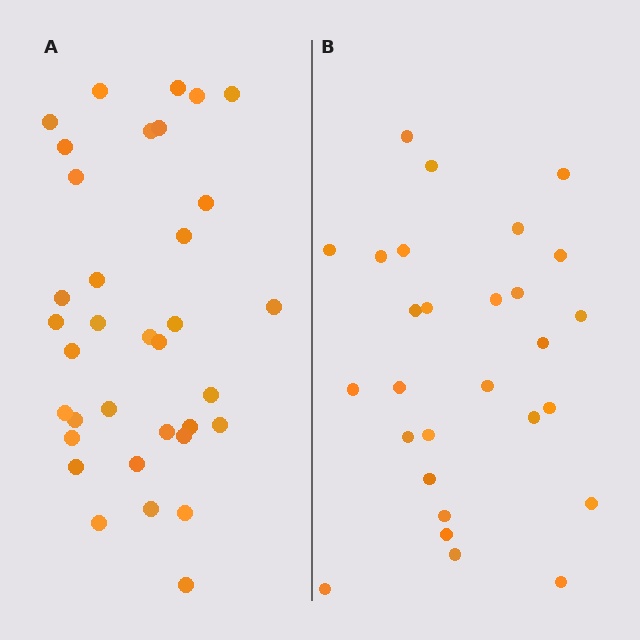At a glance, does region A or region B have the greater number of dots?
Region A (the left region) has more dots.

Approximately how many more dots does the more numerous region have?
Region A has roughly 8 or so more dots than region B.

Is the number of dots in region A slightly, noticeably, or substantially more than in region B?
Region A has noticeably more, but not dramatically so. The ratio is roughly 1.2 to 1.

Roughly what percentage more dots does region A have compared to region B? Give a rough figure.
About 25% more.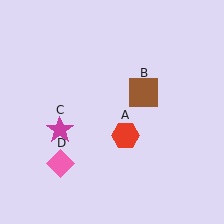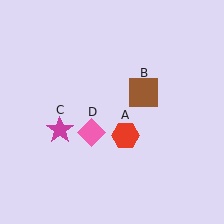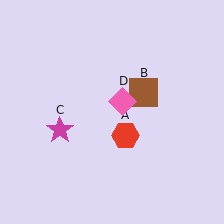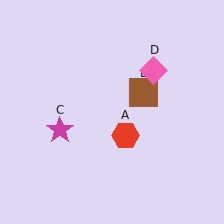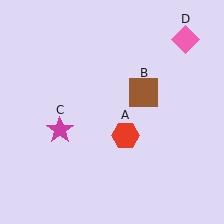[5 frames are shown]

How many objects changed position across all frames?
1 object changed position: pink diamond (object D).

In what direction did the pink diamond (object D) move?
The pink diamond (object D) moved up and to the right.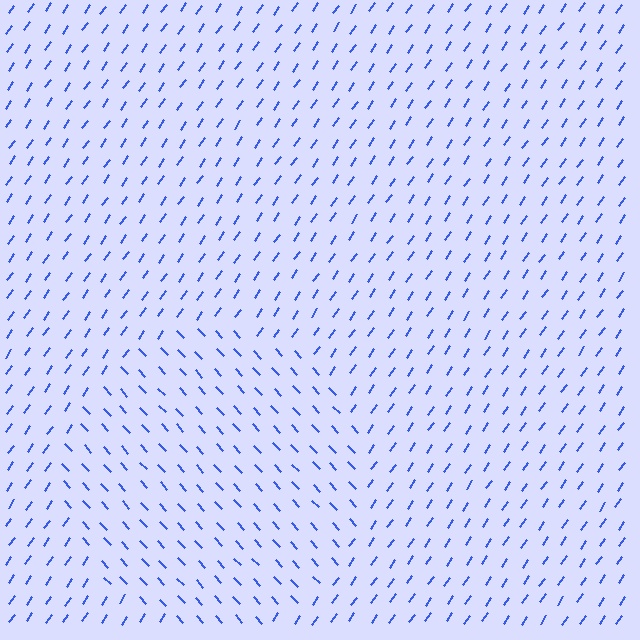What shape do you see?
I see a circle.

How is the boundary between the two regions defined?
The boundary is defined purely by a change in line orientation (approximately 77 degrees difference). All lines are the same color and thickness.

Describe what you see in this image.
The image is filled with small blue line segments. A circle region in the image has lines oriented differently from the surrounding lines, creating a visible texture boundary.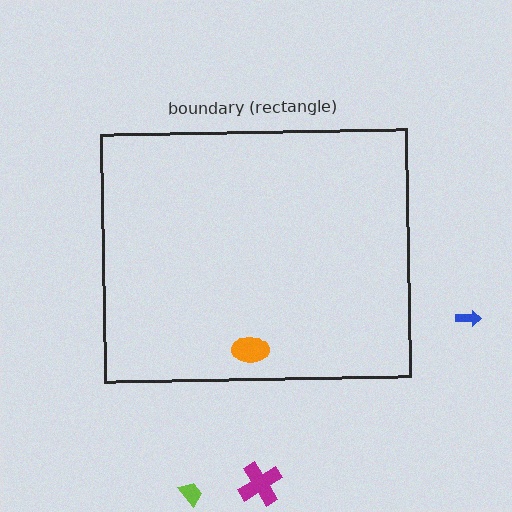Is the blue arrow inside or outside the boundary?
Outside.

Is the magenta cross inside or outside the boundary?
Outside.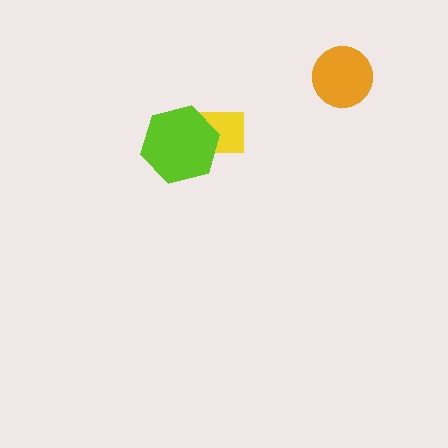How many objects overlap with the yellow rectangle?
1 object overlaps with the yellow rectangle.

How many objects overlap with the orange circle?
0 objects overlap with the orange circle.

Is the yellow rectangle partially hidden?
Yes, it is partially covered by another shape.